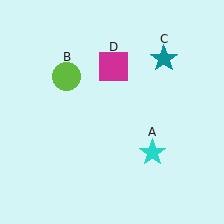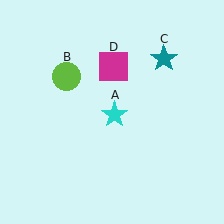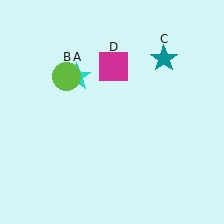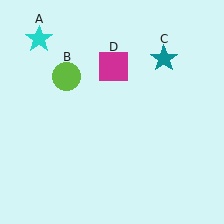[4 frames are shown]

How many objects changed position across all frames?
1 object changed position: cyan star (object A).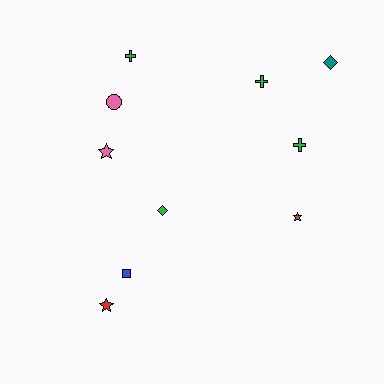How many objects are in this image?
There are 10 objects.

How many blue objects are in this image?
There is 1 blue object.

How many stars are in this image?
There are 3 stars.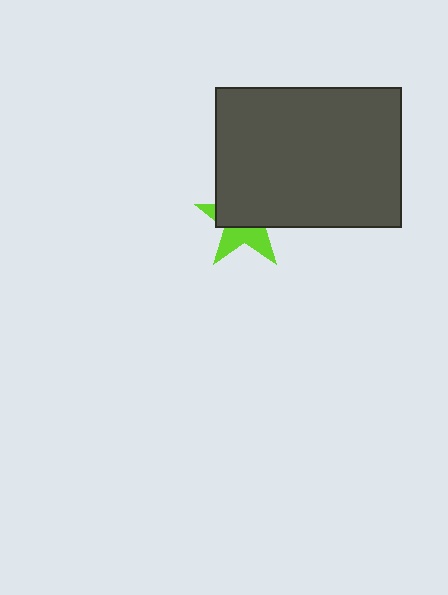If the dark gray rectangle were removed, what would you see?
You would see the complete lime star.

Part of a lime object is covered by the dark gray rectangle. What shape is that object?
It is a star.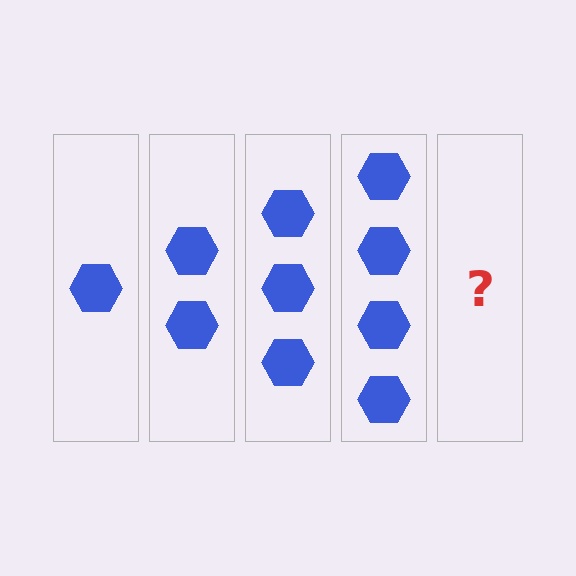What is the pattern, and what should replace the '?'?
The pattern is that each step adds one more hexagon. The '?' should be 5 hexagons.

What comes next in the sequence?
The next element should be 5 hexagons.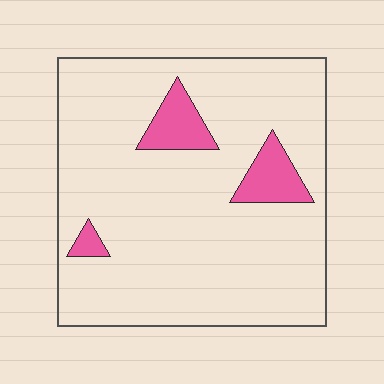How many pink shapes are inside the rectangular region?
3.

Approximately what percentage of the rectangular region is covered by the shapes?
Approximately 10%.